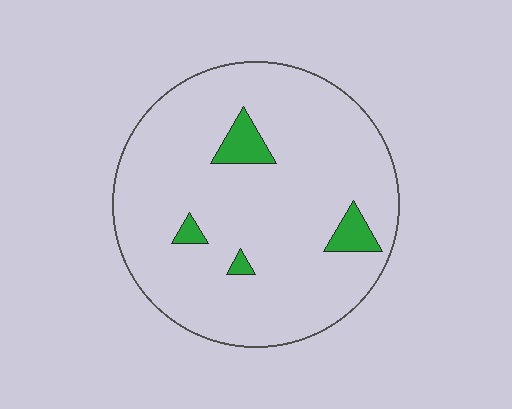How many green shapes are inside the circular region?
4.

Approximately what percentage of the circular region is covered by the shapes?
Approximately 5%.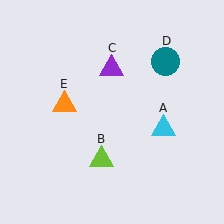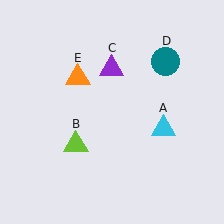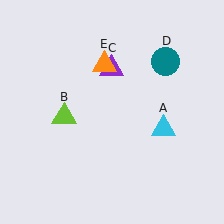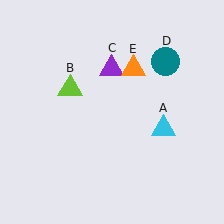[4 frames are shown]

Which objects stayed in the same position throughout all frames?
Cyan triangle (object A) and purple triangle (object C) and teal circle (object D) remained stationary.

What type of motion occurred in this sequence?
The lime triangle (object B), orange triangle (object E) rotated clockwise around the center of the scene.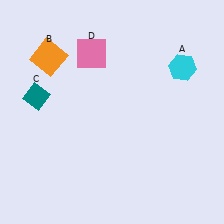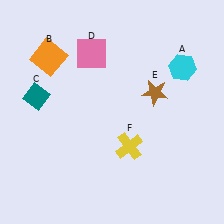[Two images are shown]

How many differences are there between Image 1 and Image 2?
There are 2 differences between the two images.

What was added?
A brown star (E), a yellow cross (F) were added in Image 2.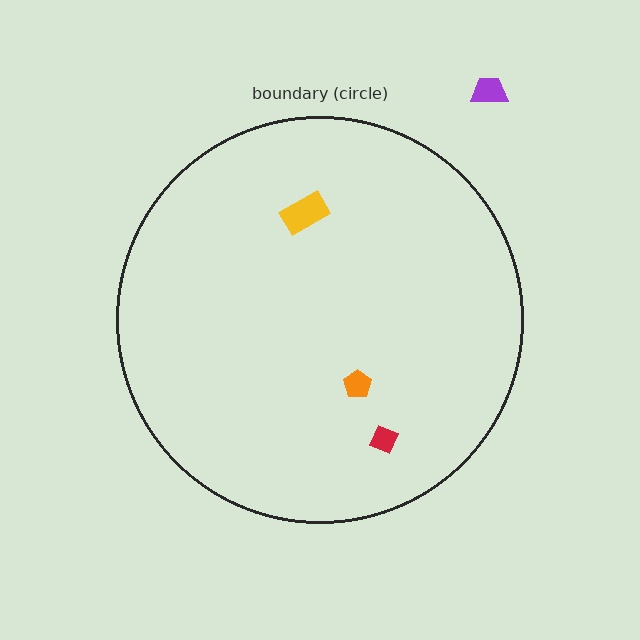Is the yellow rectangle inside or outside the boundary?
Inside.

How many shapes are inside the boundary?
3 inside, 1 outside.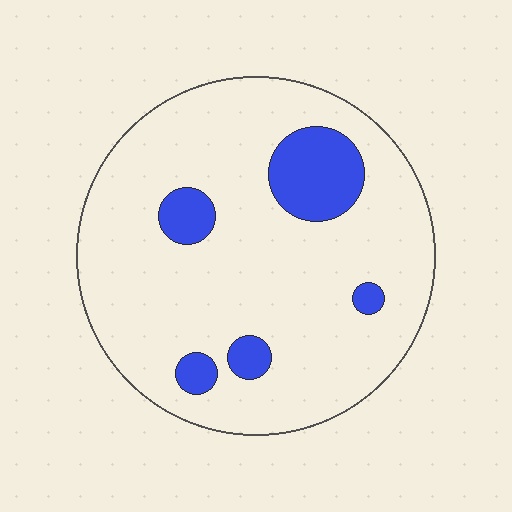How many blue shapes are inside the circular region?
5.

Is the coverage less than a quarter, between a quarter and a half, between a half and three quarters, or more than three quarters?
Less than a quarter.